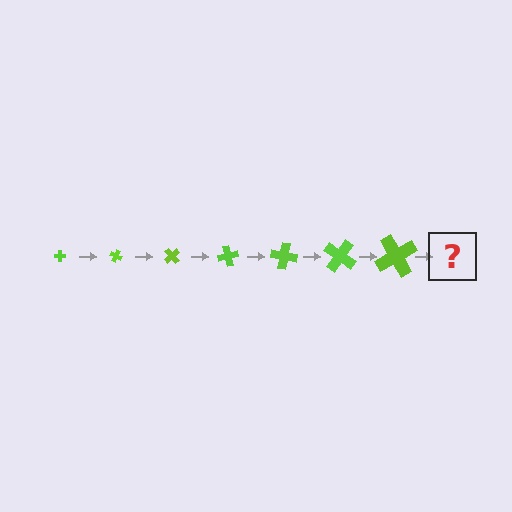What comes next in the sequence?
The next element should be a cross, larger than the previous one and rotated 175 degrees from the start.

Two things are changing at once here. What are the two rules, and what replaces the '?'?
The two rules are that the cross grows larger each step and it rotates 25 degrees each step. The '?' should be a cross, larger than the previous one and rotated 175 degrees from the start.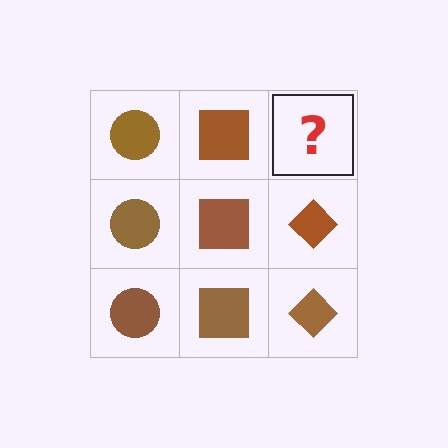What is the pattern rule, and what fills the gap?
The rule is that each column has a consistent shape. The gap should be filled with a brown diamond.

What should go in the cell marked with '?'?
The missing cell should contain a brown diamond.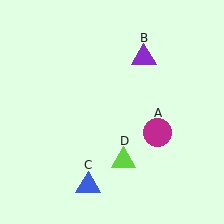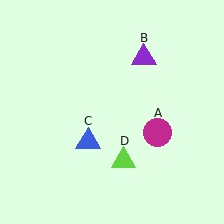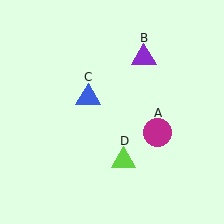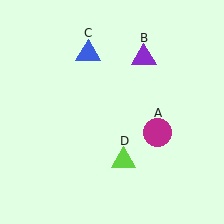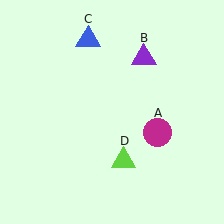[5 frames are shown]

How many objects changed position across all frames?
1 object changed position: blue triangle (object C).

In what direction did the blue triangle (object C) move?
The blue triangle (object C) moved up.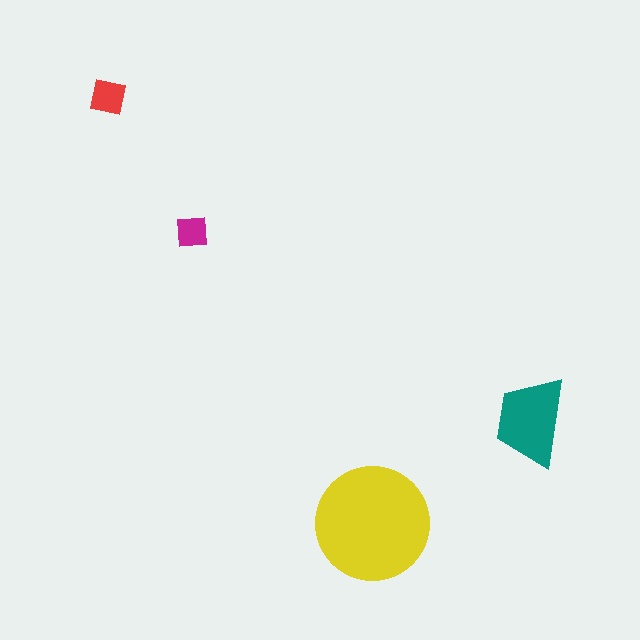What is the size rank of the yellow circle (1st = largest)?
1st.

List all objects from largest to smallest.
The yellow circle, the teal trapezoid, the red square, the magenta square.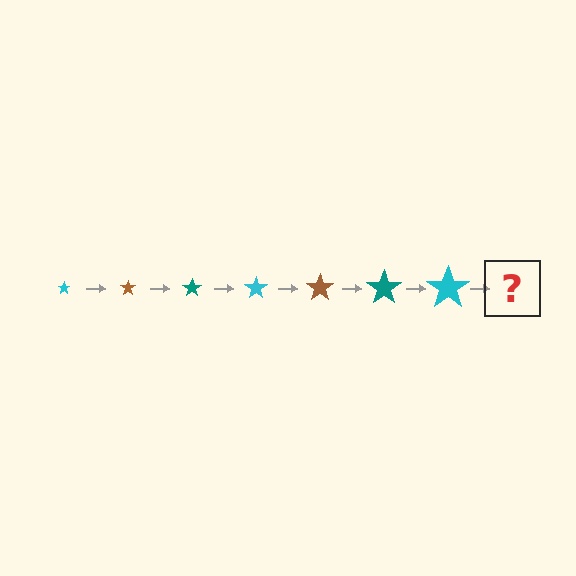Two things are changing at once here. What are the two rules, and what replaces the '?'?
The two rules are that the star grows larger each step and the color cycles through cyan, brown, and teal. The '?' should be a brown star, larger than the previous one.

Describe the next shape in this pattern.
It should be a brown star, larger than the previous one.